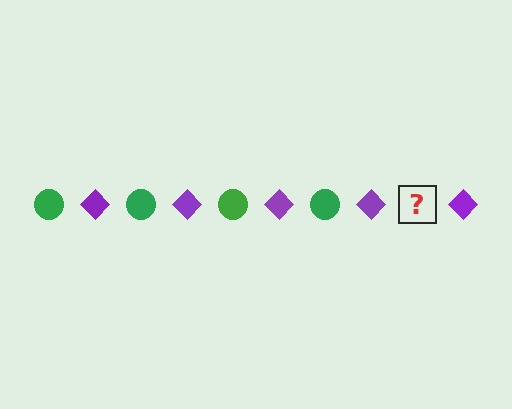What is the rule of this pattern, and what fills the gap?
The rule is that the pattern alternates between green circle and purple diamond. The gap should be filled with a green circle.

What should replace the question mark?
The question mark should be replaced with a green circle.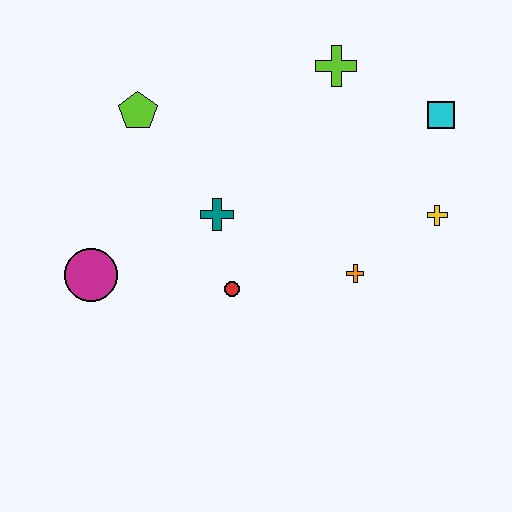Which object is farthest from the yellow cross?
The magenta circle is farthest from the yellow cross.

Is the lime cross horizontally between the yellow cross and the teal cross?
Yes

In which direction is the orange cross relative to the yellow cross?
The orange cross is to the left of the yellow cross.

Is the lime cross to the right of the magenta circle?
Yes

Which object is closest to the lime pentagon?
The teal cross is closest to the lime pentagon.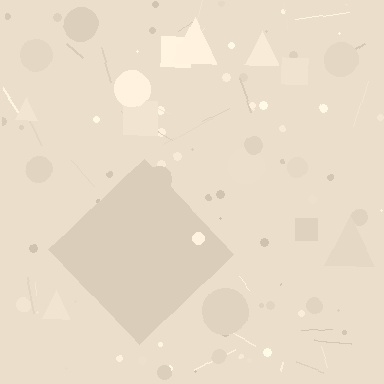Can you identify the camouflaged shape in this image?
The camouflaged shape is a diamond.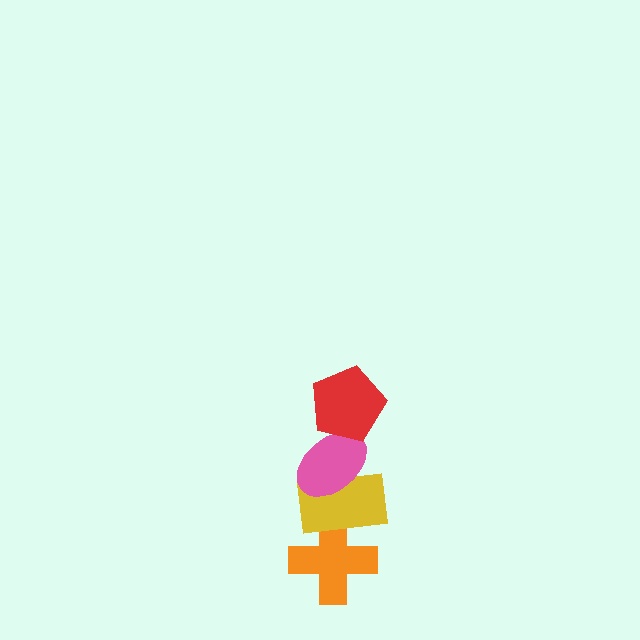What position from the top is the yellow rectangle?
The yellow rectangle is 3rd from the top.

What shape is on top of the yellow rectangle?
The pink ellipse is on top of the yellow rectangle.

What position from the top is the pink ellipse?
The pink ellipse is 2nd from the top.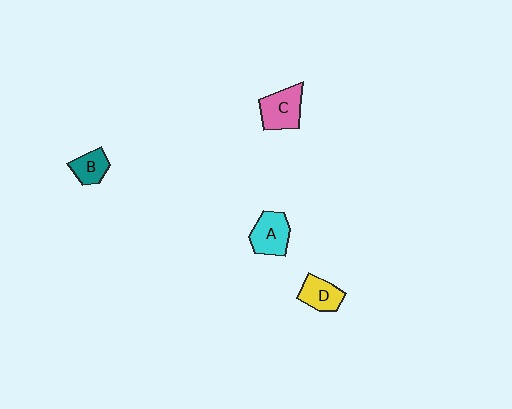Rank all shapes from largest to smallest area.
From largest to smallest: C (pink), A (cyan), D (yellow), B (teal).